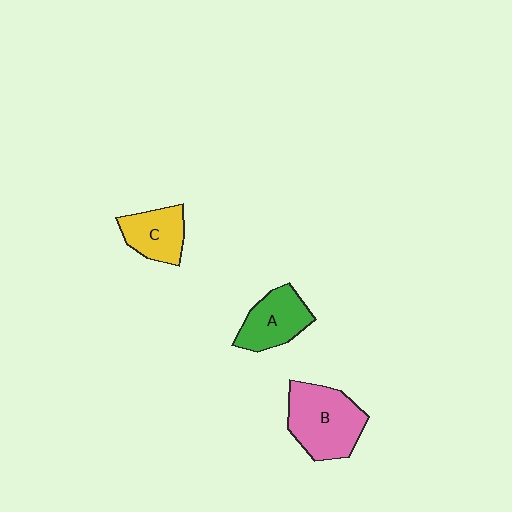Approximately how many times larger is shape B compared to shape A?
Approximately 1.4 times.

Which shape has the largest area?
Shape B (pink).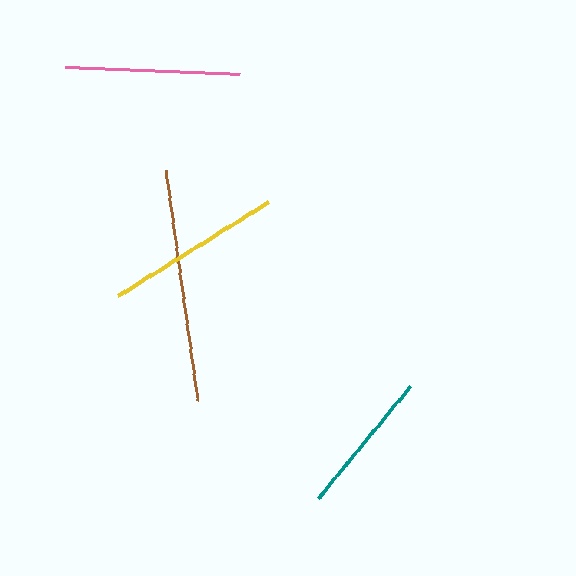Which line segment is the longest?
The brown line is the longest at approximately 233 pixels.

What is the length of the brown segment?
The brown segment is approximately 233 pixels long.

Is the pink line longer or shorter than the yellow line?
The yellow line is longer than the pink line.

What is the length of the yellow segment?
The yellow segment is approximately 178 pixels long.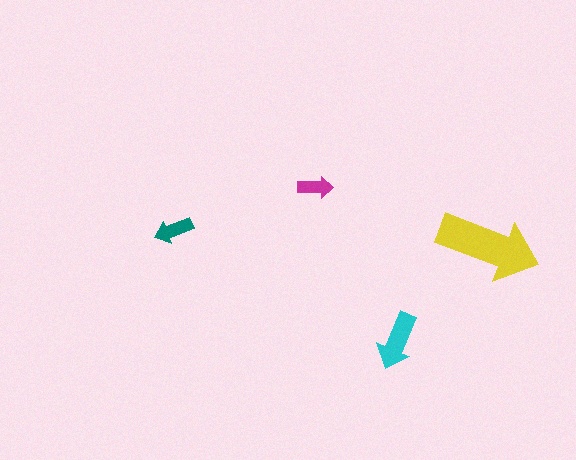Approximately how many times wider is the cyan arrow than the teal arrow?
About 1.5 times wider.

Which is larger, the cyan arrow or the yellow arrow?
The yellow one.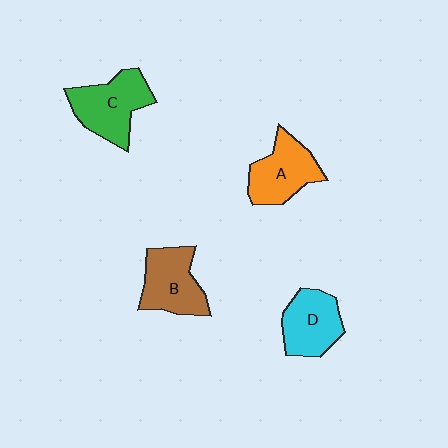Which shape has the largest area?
Shape C (green).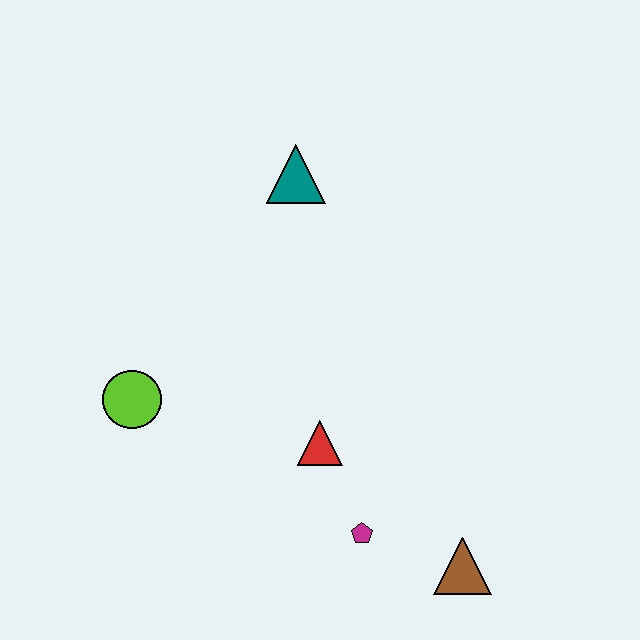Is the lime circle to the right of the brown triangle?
No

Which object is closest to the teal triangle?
The red triangle is closest to the teal triangle.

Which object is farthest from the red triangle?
The teal triangle is farthest from the red triangle.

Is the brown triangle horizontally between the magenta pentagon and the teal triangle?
No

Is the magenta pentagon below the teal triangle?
Yes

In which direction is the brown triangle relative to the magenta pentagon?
The brown triangle is to the right of the magenta pentagon.